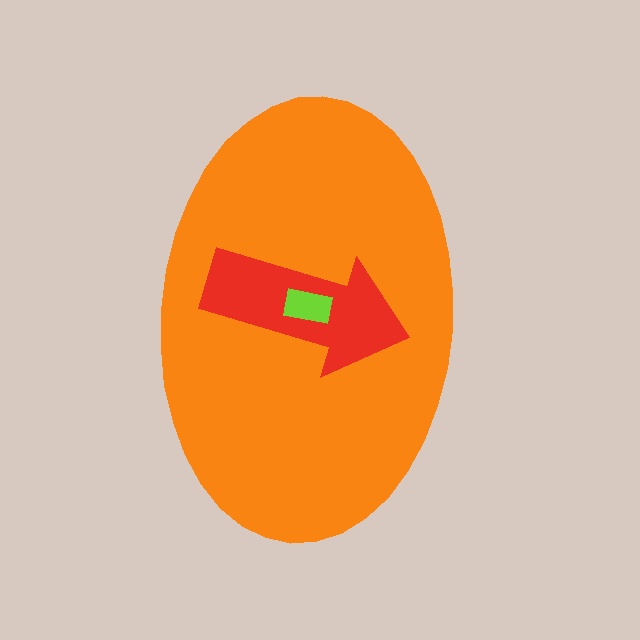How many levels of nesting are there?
3.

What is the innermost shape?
The lime rectangle.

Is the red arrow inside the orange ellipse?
Yes.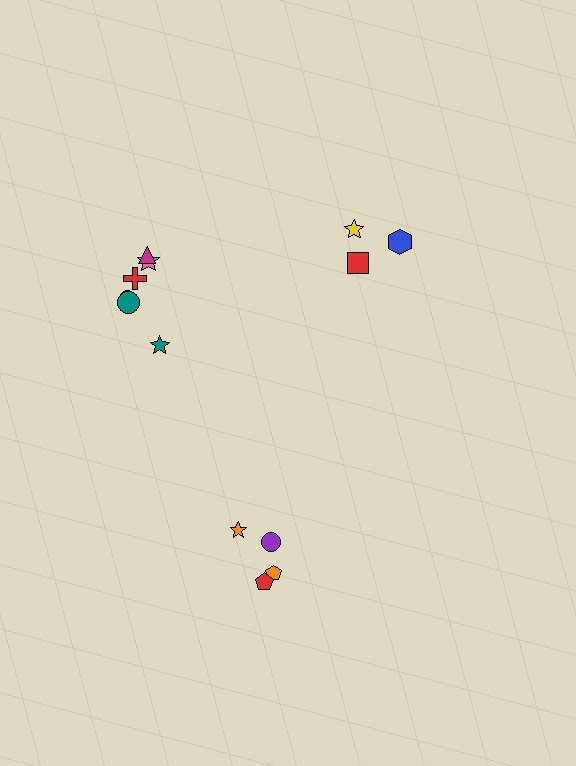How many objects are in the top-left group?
There are 6 objects.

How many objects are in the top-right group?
There are 3 objects.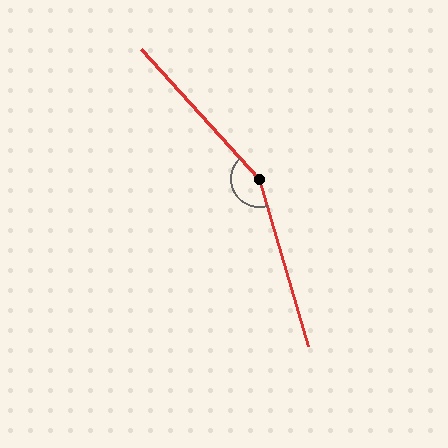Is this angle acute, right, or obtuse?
It is obtuse.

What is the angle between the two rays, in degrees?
Approximately 154 degrees.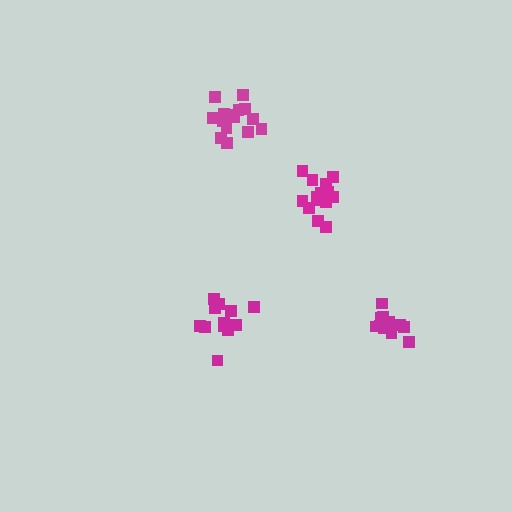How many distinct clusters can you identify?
There are 4 distinct clusters.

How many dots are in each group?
Group 1: 12 dots, Group 2: 15 dots, Group 3: 12 dots, Group 4: 15 dots (54 total).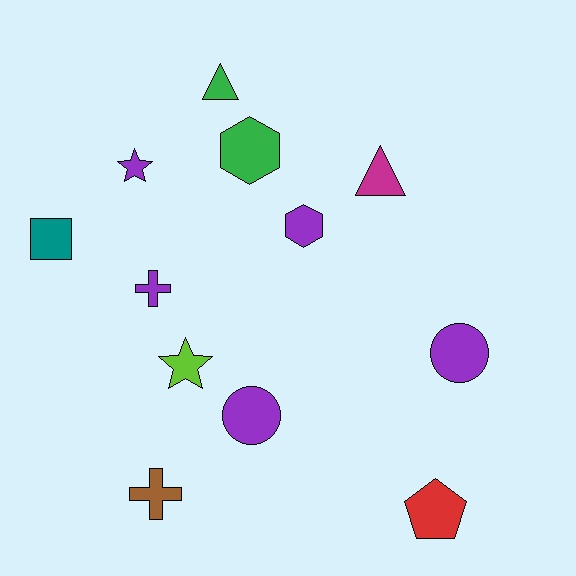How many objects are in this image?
There are 12 objects.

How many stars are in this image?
There are 2 stars.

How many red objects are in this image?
There is 1 red object.